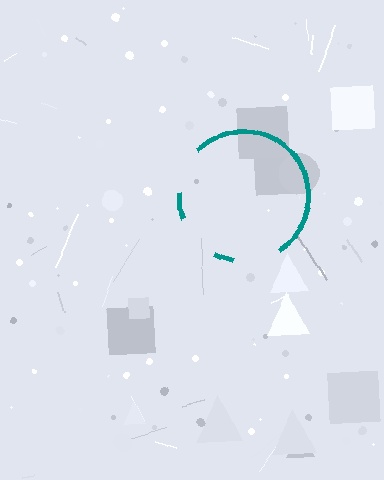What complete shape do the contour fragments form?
The contour fragments form a circle.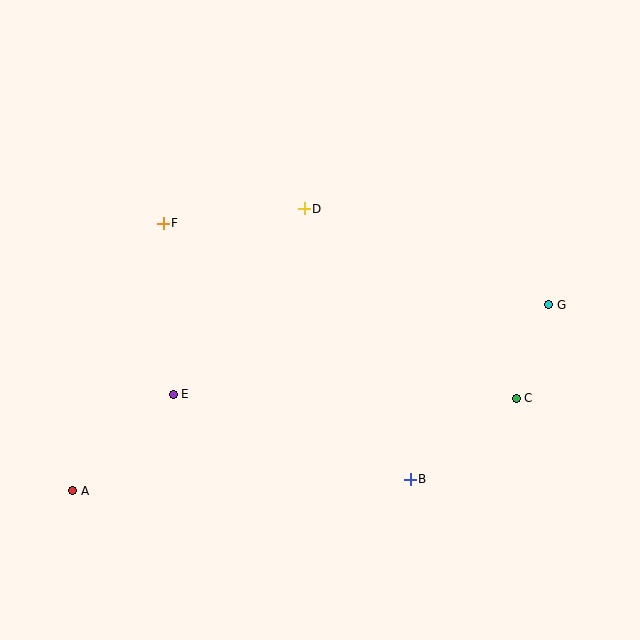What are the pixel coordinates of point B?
Point B is at (410, 479).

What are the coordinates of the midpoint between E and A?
The midpoint between E and A is at (123, 443).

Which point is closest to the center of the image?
Point D at (304, 209) is closest to the center.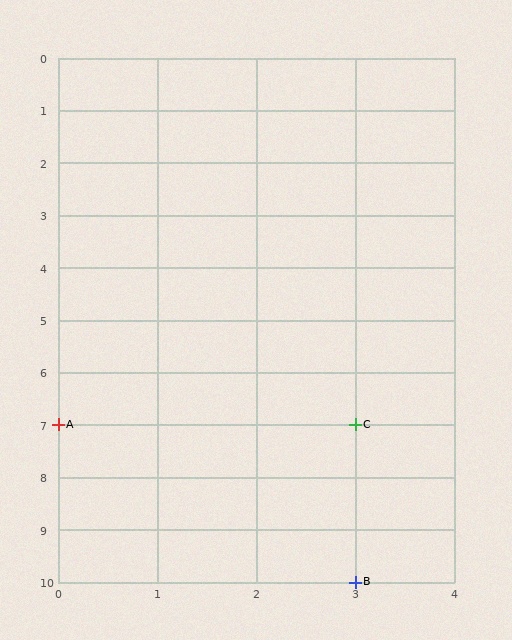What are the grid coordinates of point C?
Point C is at grid coordinates (3, 7).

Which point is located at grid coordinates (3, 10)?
Point B is at (3, 10).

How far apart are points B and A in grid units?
Points B and A are 3 columns and 3 rows apart (about 4.2 grid units diagonally).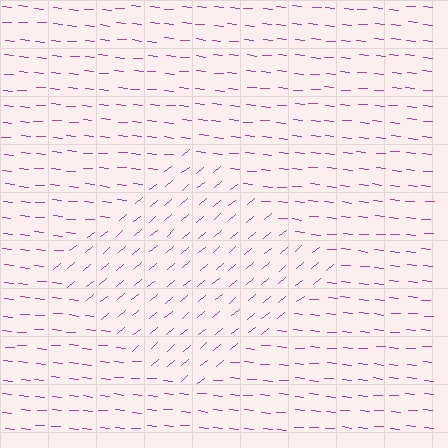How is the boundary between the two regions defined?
The boundary is defined purely by a change in line orientation (approximately 45 degrees difference). All lines are the same color and thickness.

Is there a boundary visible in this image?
Yes, there is a texture boundary formed by a change in line orientation.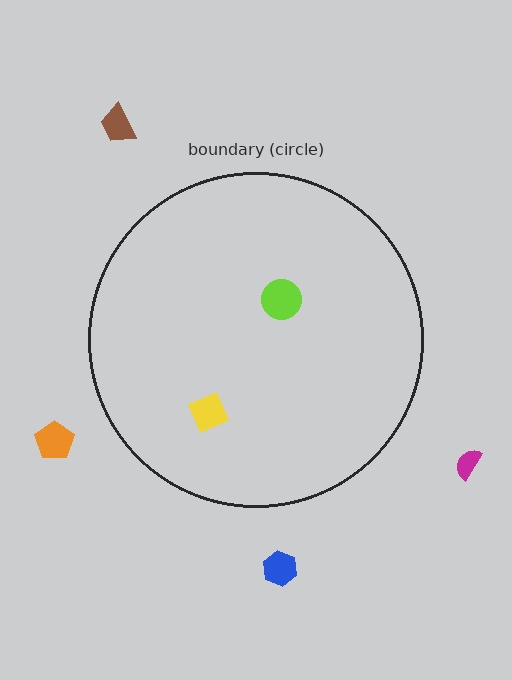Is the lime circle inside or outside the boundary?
Inside.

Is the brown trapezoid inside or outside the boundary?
Outside.